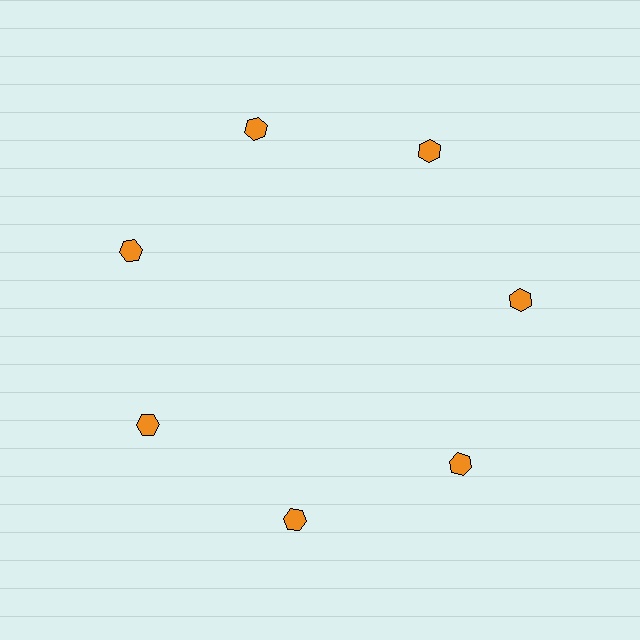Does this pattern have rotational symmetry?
Yes, this pattern has 7-fold rotational symmetry. It looks the same after rotating 51 degrees around the center.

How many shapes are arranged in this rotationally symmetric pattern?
There are 7 shapes, arranged in 7 groups of 1.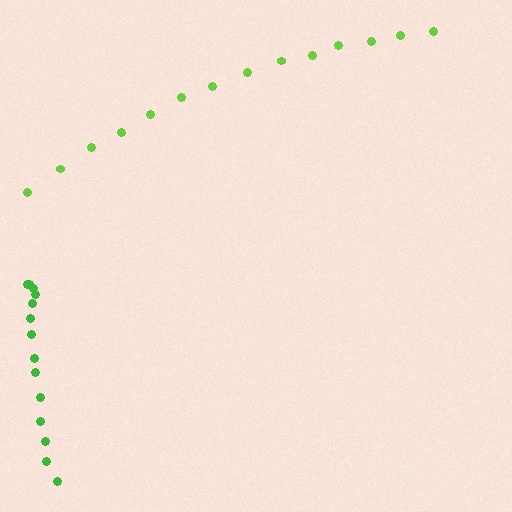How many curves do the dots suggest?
There are 2 distinct paths.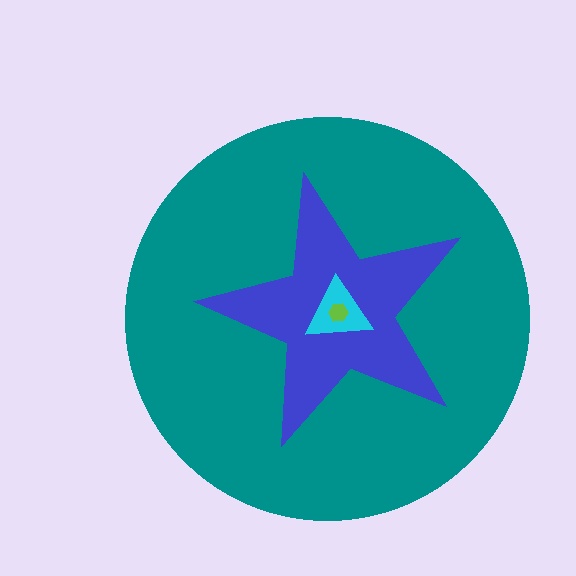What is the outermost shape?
The teal circle.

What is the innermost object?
The lime hexagon.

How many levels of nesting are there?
4.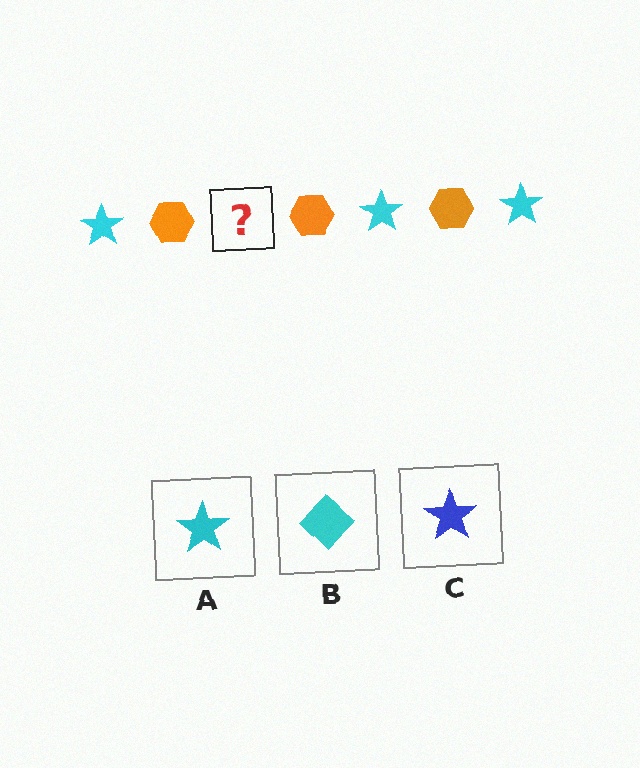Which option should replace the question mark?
Option A.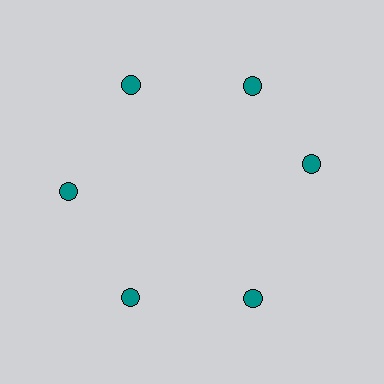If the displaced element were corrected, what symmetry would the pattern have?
It would have 6-fold rotational symmetry — the pattern would map onto itself every 60 degrees.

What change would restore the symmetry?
The symmetry would be restored by rotating it back into even spacing with its neighbors so that all 6 circles sit at equal angles and equal distance from the center.